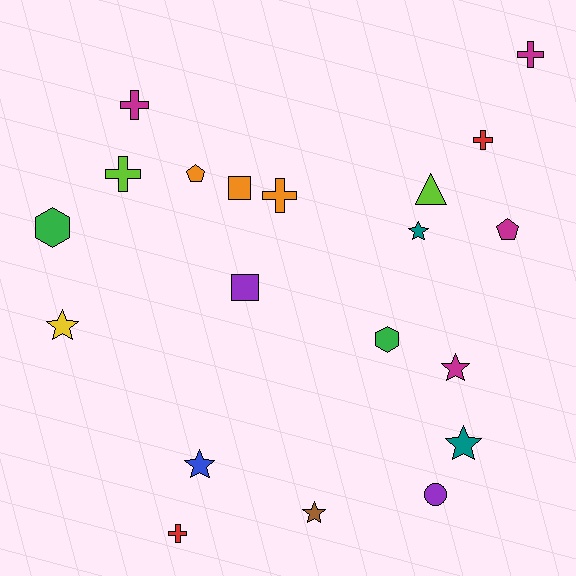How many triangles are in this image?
There is 1 triangle.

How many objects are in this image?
There are 20 objects.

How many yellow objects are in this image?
There is 1 yellow object.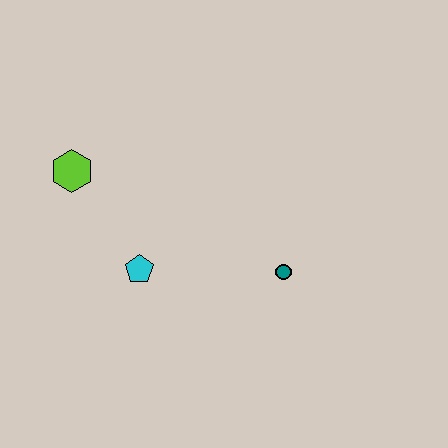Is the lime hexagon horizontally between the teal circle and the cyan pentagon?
No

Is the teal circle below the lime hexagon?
Yes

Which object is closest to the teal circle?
The cyan pentagon is closest to the teal circle.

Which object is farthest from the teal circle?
The lime hexagon is farthest from the teal circle.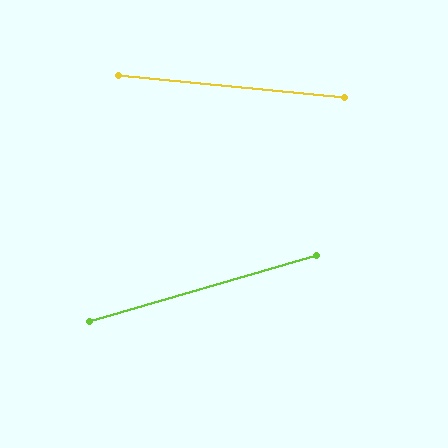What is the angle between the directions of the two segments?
Approximately 22 degrees.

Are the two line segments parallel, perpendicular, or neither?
Neither parallel nor perpendicular — they differ by about 22°.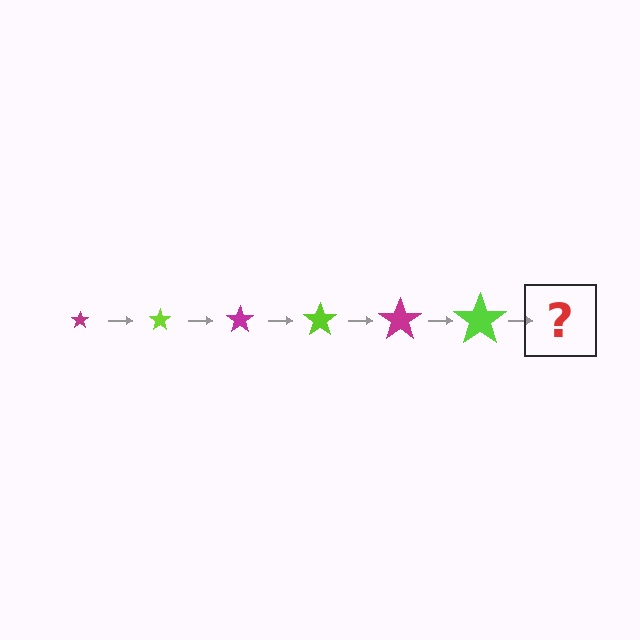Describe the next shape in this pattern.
It should be a magenta star, larger than the previous one.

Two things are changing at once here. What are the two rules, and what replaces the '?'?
The two rules are that the star grows larger each step and the color cycles through magenta and lime. The '?' should be a magenta star, larger than the previous one.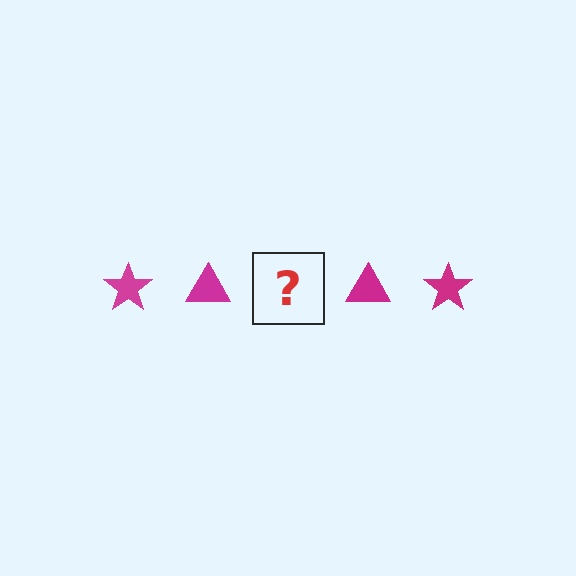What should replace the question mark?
The question mark should be replaced with a magenta star.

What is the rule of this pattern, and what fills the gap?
The rule is that the pattern cycles through star, triangle shapes in magenta. The gap should be filled with a magenta star.